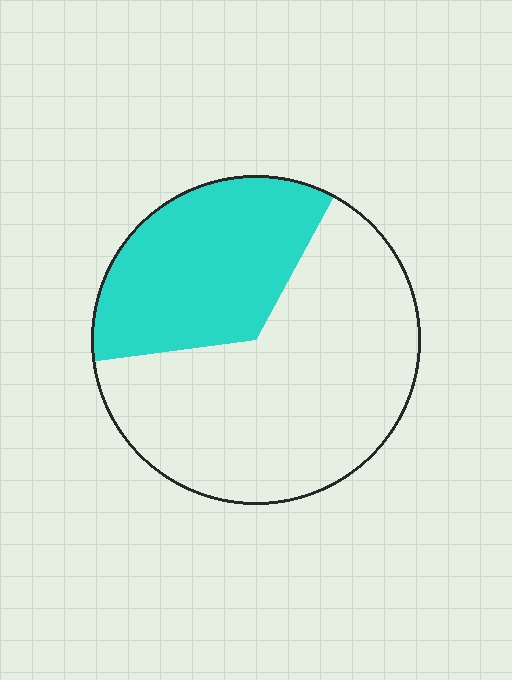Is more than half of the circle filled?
No.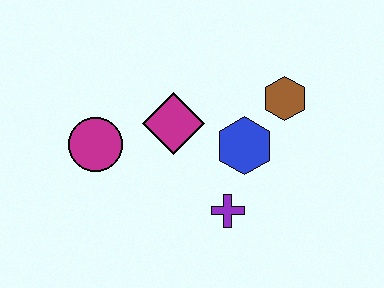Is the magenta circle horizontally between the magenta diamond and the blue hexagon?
No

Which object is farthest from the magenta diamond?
The brown hexagon is farthest from the magenta diamond.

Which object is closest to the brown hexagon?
The blue hexagon is closest to the brown hexagon.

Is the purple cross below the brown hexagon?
Yes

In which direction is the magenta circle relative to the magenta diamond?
The magenta circle is to the left of the magenta diamond.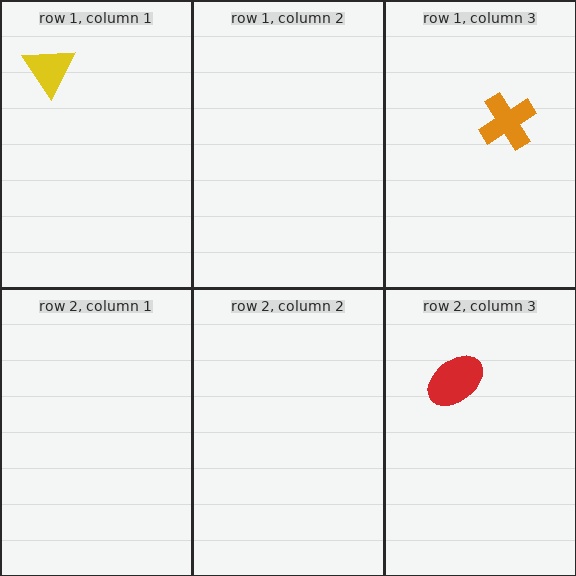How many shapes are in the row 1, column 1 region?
1.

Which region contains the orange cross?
The row 1, column 3 region.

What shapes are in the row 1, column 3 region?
The orange cross.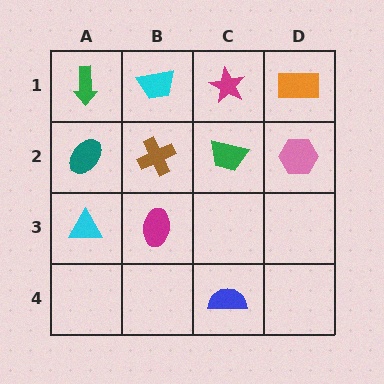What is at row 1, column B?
A cyan trapezoid.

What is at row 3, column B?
A magenta ellipse.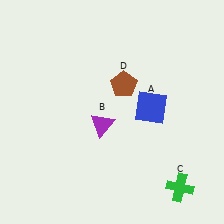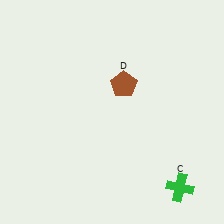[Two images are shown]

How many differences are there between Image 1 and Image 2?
There are 2 differences between the two images.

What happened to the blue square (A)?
The blue square (A) was removed in Image 2. It was in the top-right area of Image 1.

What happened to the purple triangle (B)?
The purple triangle (B) was removed in Image 2. It was in the bottom-left area of Image 1.